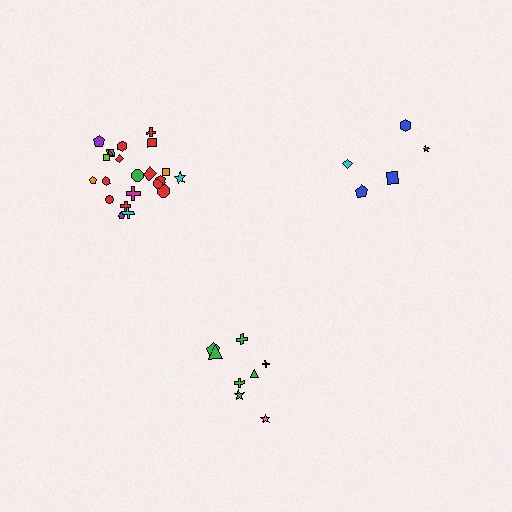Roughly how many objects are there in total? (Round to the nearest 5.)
Roughly 35 objects in total.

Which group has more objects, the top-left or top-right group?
The top-left group.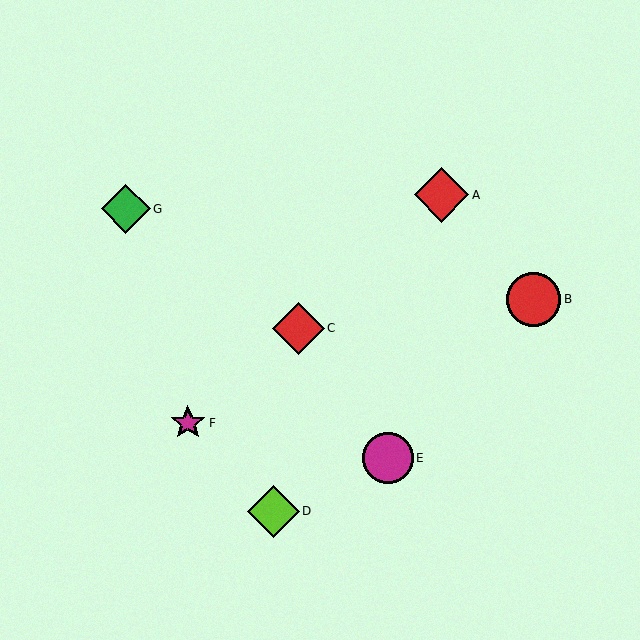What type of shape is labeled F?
Shape F is a magenta star.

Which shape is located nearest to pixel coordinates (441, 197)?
The red diamond (labeled A) at (442, 195) is nearest to that location.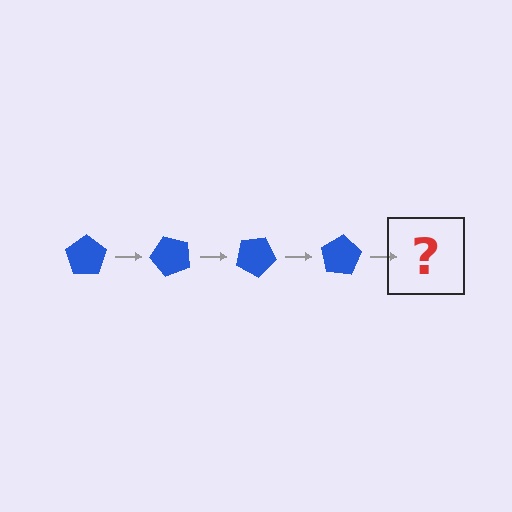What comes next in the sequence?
The next element should be a blue pentagon rotated 200 degrees.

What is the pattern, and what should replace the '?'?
The pattern is that the pentagon rotates 50 degrees each step. The '?' should be a blue pentagon rotated 200 degrees.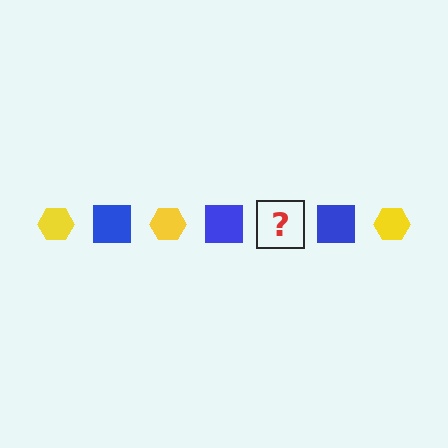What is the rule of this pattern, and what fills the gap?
The rule is that the pattern alternates between yellow hexagon and blue square. The gap should be filled with a yellow hexagon.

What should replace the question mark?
The question mark should be replaced with a yellow hexagon.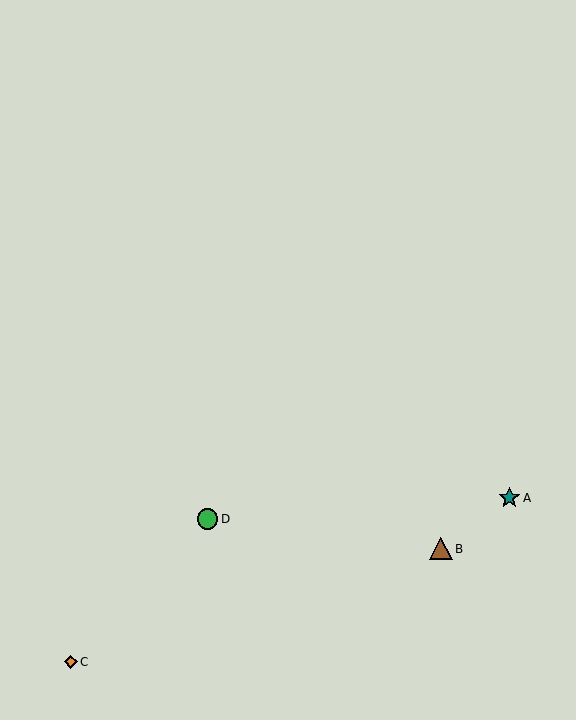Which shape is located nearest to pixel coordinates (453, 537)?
The brown triangle (labeled B) at (441, 549) is nearest to that location.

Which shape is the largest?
The brown triangle (labeled B) is the largest.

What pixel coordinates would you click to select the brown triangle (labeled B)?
Click at (441, 549) to select the brown triangle B.